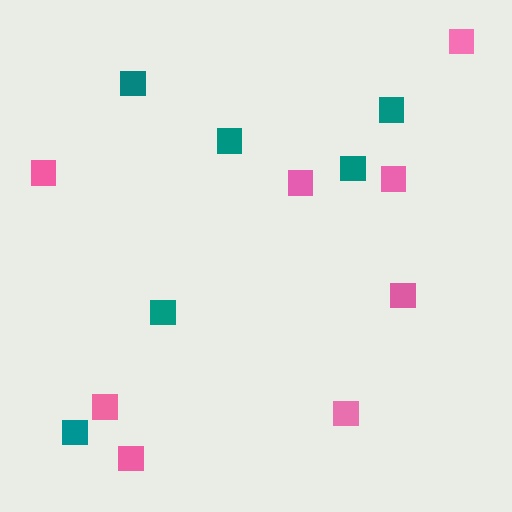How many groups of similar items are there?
There are 2 groups: one group of teal squares (6) and one group of pink squares (8).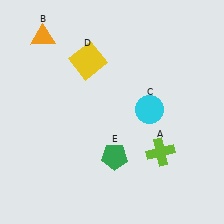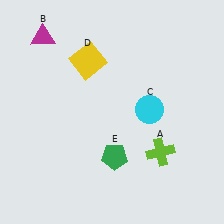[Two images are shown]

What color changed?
The triangle (B) changed from orange in Image 1 to magenta in Image 2.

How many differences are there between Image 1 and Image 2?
There is 1 difference between the two images.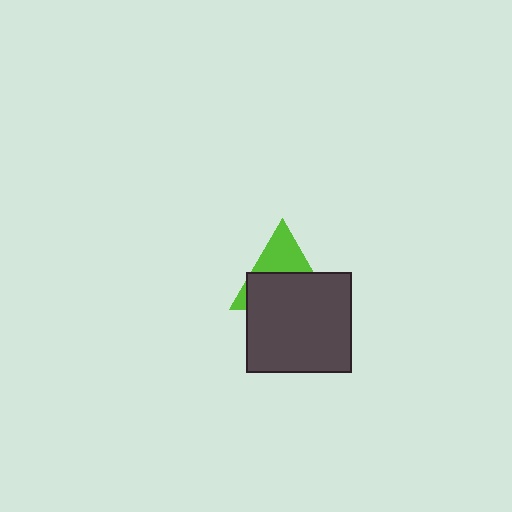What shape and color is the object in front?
The object in front is a dark gray rectangle.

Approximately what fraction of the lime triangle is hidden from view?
Roughly 61% of the lime triangle is hidden behind the dark gray rectangle.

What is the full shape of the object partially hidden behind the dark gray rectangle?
The partially hidden object is a lime triangle.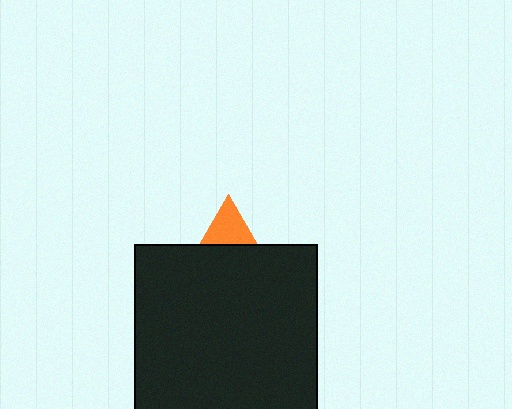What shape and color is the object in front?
The object in front is a black square.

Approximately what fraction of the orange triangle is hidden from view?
Roughly 65% of the orange triangle is hidden behind the black square.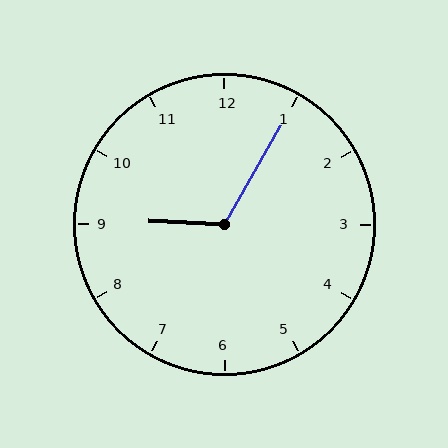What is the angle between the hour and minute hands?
Approximately 118 degrees.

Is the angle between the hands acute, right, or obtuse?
It is obtuse.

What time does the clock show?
9:05.